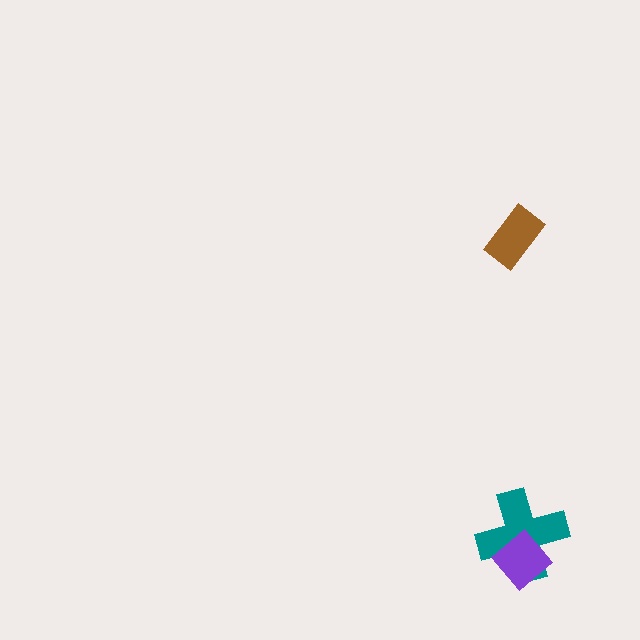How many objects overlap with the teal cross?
1 object overlaps with the teal cross.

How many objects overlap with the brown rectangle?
0 objects overlap with the brown rectangle.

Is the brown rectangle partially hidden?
No, no other shape covers it.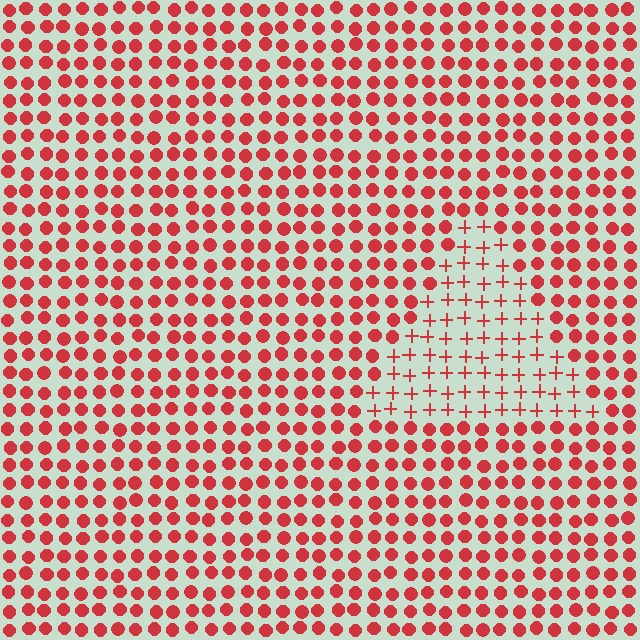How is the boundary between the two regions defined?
The boundary is defined by a change in element shape: plus signs inside vs. circles outside. All elements share the same color and spacing.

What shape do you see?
I see a triangle.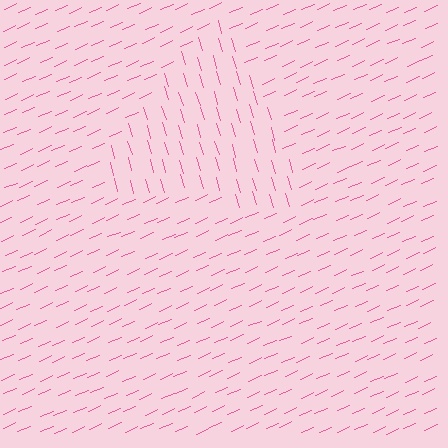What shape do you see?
I see a triangle.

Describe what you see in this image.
The image is filled with small pink line segments. A triangle region in the image has lines oriented differently from the surrounding lines, creating a visible texture boundary.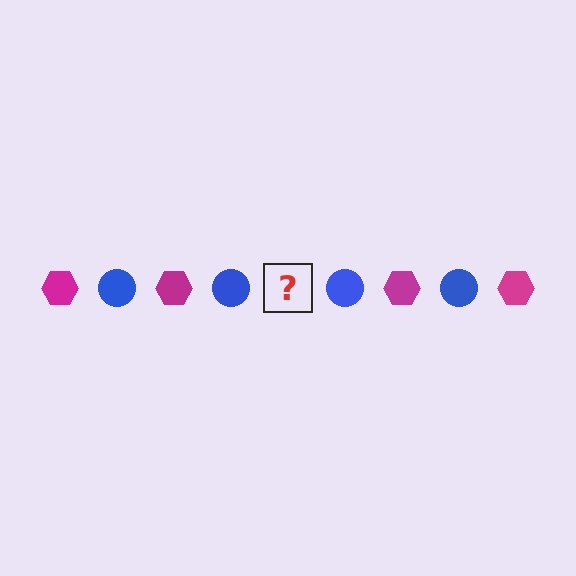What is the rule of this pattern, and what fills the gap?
The rule is that the pattern alternates between magenta hexagon and blue circle. The gap should be filled with a magenta hexagon.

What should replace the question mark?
The question mark should be replaced with a magenta hexagon.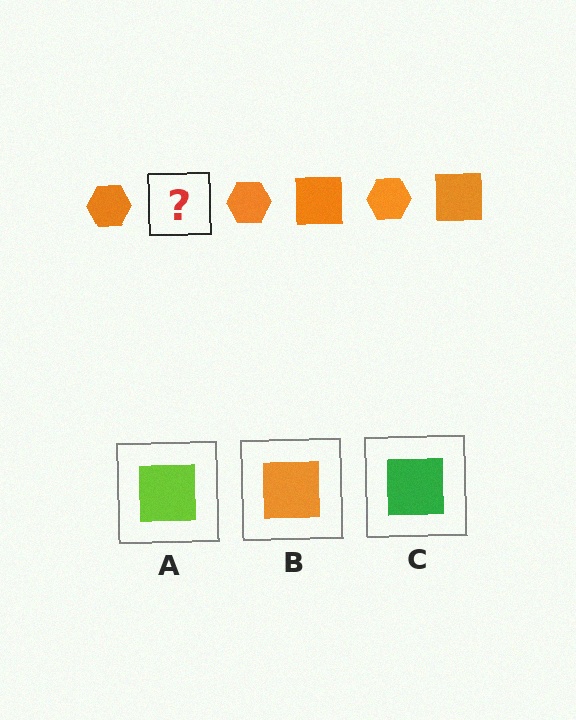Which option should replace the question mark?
Option B.